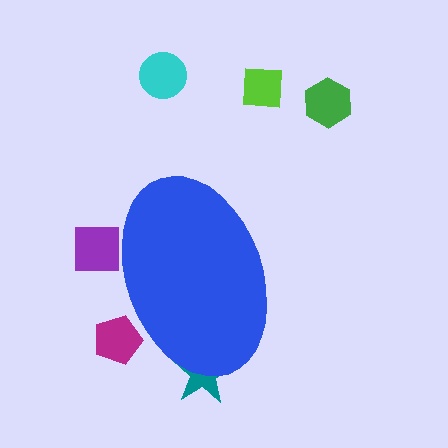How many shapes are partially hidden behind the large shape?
3 shapes are partially hidden.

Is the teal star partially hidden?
Yes, the teal star is partially hidden behind the blue ellipse.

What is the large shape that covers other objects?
A blue ellipse.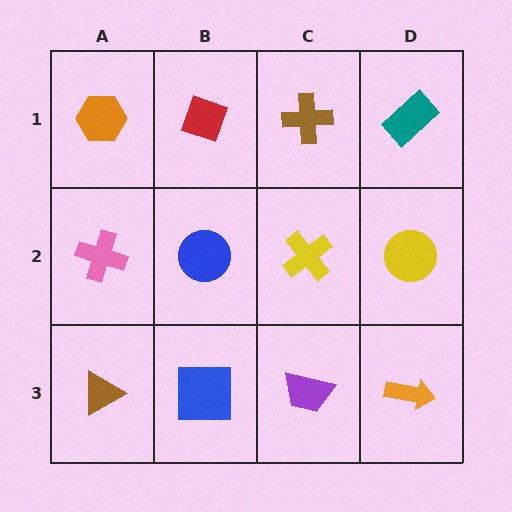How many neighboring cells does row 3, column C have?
3.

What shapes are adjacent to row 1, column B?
A blue circle (row 2, column B), an orange hexagon (row 1, column A), a brown cross (row 1, column C).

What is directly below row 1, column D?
A yellow circle.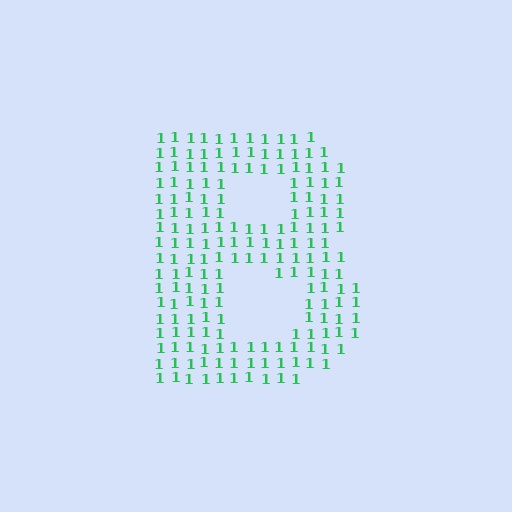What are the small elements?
The small elements are digit 1's.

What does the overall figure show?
The overall figure shows the letter B.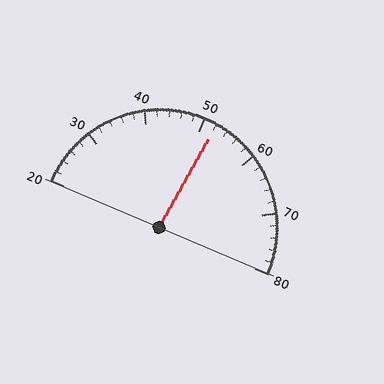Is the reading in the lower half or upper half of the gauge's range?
The reading is in the upper half of the range (20 to 80).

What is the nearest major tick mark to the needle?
The nearest major tick mark is 50.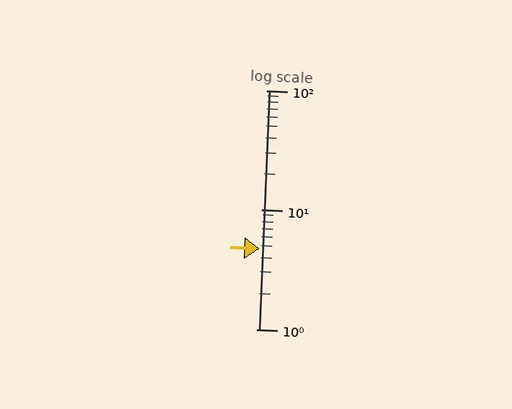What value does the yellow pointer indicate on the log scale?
The pointer indicates approximately 4.7.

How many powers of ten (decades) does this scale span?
The scale spans 2 decades, from 1 to 100.